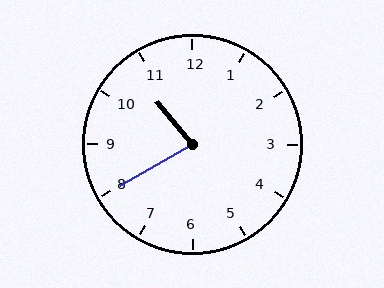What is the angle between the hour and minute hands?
Approximately 80 degrees.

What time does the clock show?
10:40.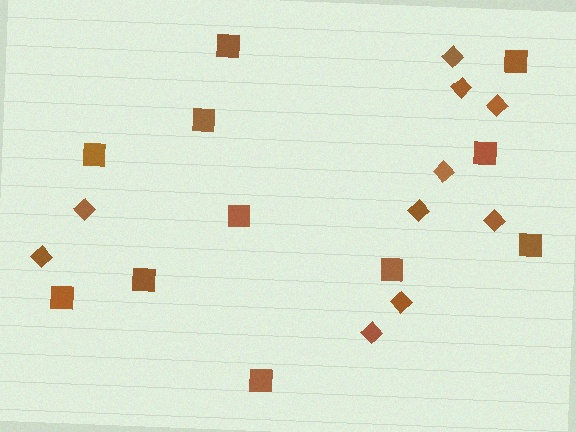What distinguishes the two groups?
There are 2 groups: one group of diamonds (10) and one group of squares (11).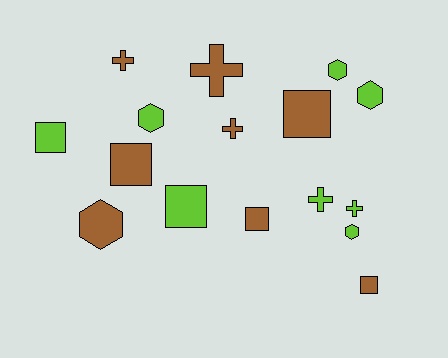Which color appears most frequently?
Brown, with 8 objects.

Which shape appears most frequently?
Square, with 6 objects.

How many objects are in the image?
There are 16 objects.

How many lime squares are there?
There are 2 lime squares.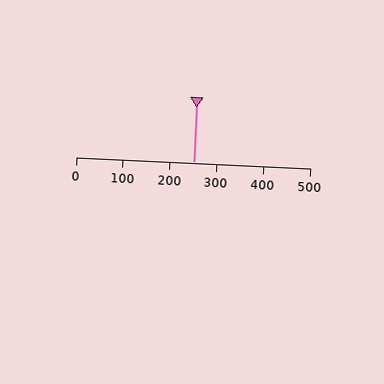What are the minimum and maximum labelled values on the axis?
The axis runs from 0 to 500.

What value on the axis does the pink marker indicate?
The marker indicates approximately 250.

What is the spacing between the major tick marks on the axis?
The major ticks are spaced 100 apart.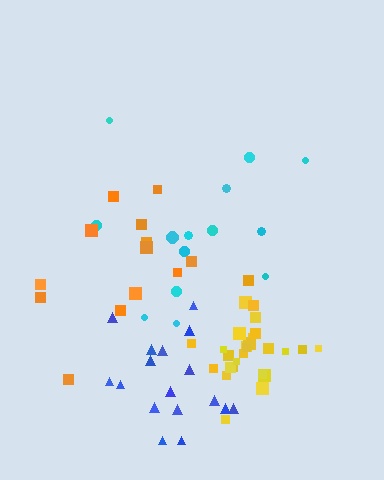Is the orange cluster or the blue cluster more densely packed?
Blue.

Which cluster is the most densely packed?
Yellow.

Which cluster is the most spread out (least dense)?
Cyan.